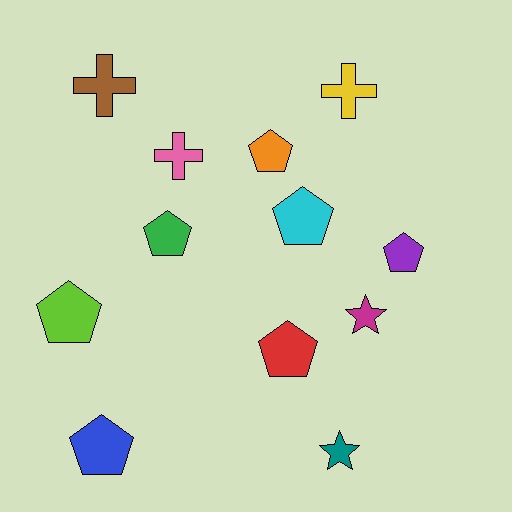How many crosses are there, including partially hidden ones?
There are 3 crosses.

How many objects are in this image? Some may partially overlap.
There are 12 objects.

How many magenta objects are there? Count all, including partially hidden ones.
There is 1 magenta object.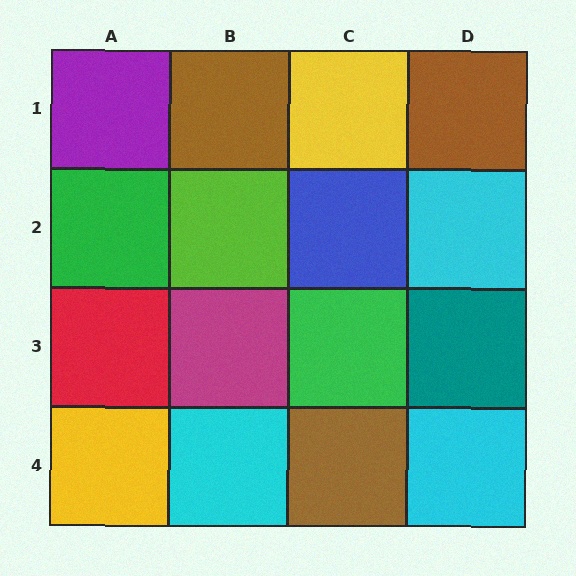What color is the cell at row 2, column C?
Blue.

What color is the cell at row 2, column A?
Green.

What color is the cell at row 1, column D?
Brown.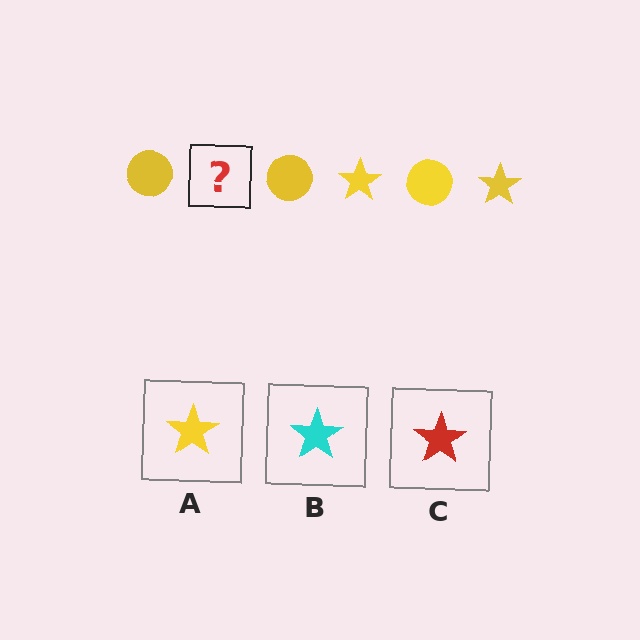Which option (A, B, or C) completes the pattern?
A.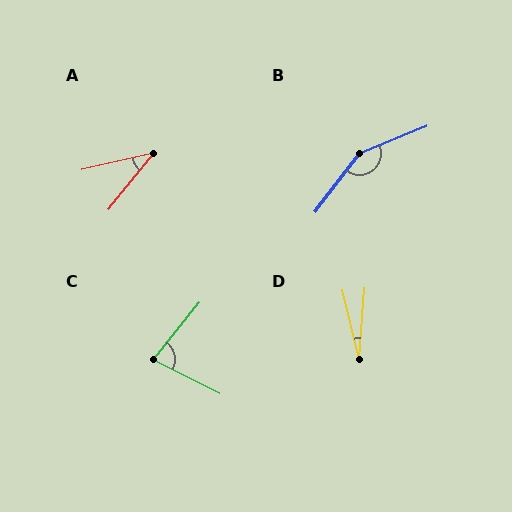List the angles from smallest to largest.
D (18°), A (39°), C (78°), B (149°).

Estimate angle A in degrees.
Approximately 39 degrees.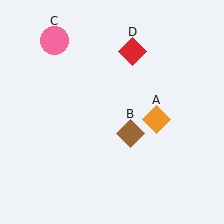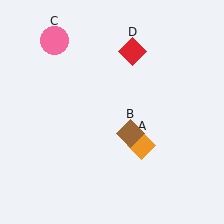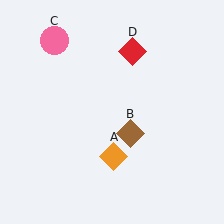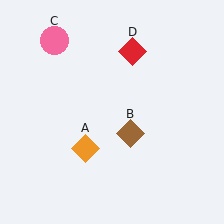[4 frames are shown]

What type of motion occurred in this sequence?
The orange diamond (object A) rotated clockwise around the center of the scene.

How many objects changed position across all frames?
1 object changed position: orange diamond (object A).